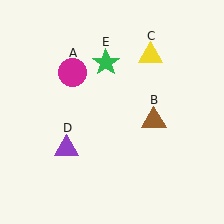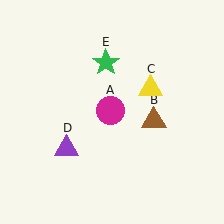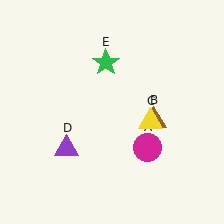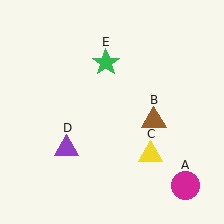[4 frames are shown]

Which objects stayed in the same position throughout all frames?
Brown triangle (object B) and purple triangle (object D) and green star (object E) remained stationary.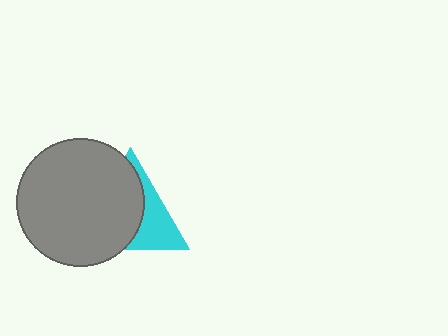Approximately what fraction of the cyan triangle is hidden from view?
Roughly 62% of the cyan triangle is hidden behind the gray circle.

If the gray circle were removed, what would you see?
You would see the complete cyan triangle.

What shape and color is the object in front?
The object in front is a gray circle.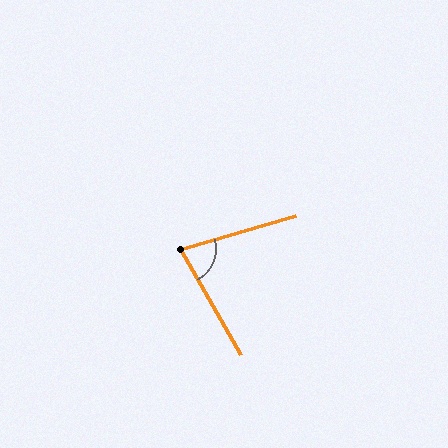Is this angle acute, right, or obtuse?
It is acute.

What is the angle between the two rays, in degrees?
Approximately 77 degrees.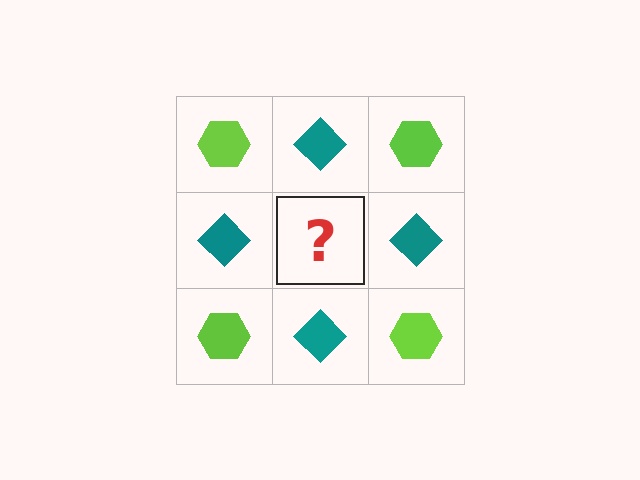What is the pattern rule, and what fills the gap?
The rule is that it alternates lime hexagon and teal diamond in a checkerboard pattern. The gap should be filled with a lime hexagon.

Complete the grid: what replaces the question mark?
The question mark should be replaced with a lime hexagon.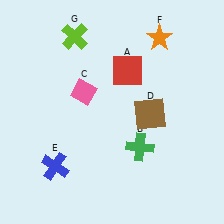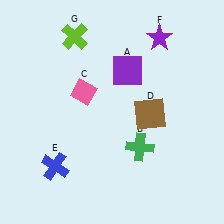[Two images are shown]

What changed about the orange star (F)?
In Image 1, F is orange. In Image 2, it changed to purple.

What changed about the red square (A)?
In Image 1, A is red. In Image 2, it changed to purple.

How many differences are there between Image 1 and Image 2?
There are 2 differences between the two images.